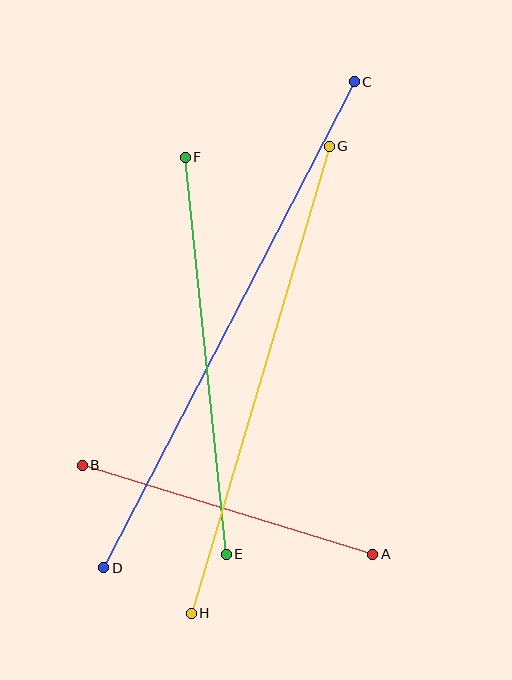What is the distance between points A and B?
The distance is approximately 304 pixels.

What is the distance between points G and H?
The distance is approximately 487 pixels.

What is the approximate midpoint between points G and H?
The midpoint is at approximately (260, 380) pixels.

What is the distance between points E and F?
The distance is approximately 399 pixels.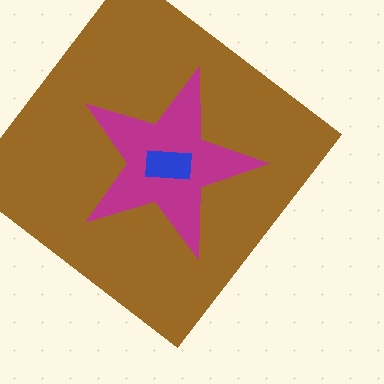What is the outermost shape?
The brown diamond.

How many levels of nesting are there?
3.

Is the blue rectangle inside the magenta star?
Yes.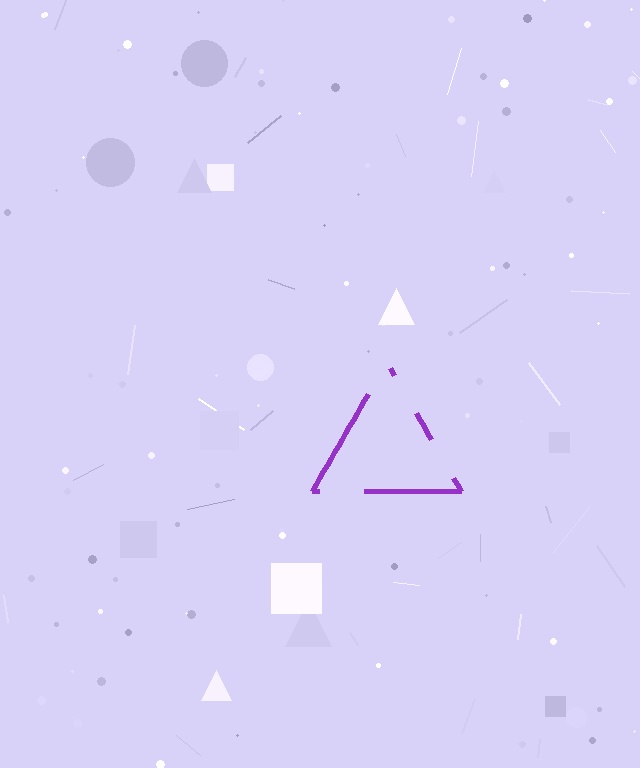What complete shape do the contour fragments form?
The contour fragments form a triangle.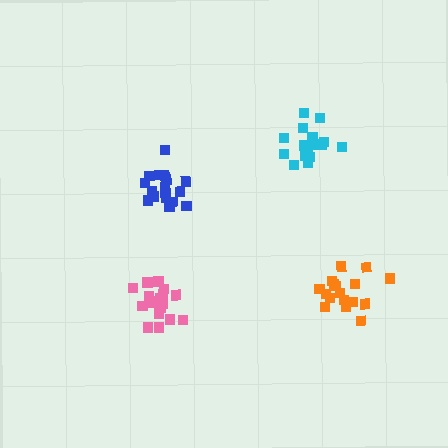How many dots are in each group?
Group 1: 18 dots, Group 2: 19 dots, Group 3: 19 dots, Group 4: 19 dots (75 total).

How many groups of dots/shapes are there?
There are 4 groups.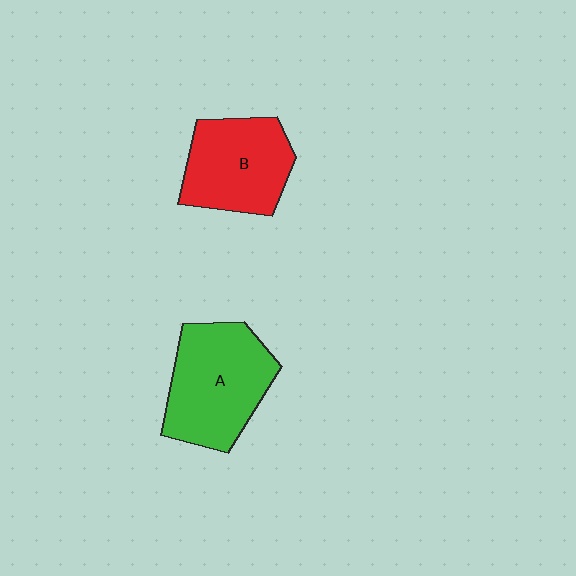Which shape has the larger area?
Shape A (green).